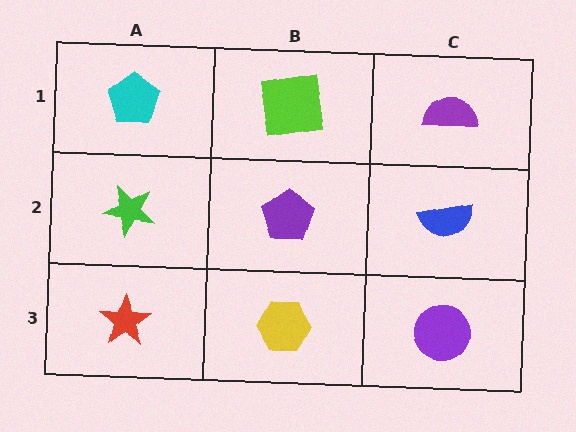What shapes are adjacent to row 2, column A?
A cyan pentagon (row 1, column A), a red star (row 3, column A), a purple pentagon (row 2, column B).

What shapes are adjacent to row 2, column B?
A lime square (row 1, column B), a yellow hexagon (row 3, column B), a green star (row 2, column A), a blue semicircle (row 2, column C).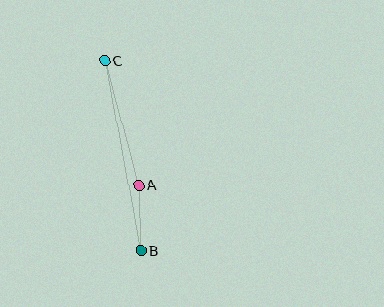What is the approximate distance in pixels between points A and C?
The distance between A and C is approximately 128 pixels.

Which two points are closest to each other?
Points A and B are closest to each other.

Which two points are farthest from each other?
Points B and C are farthest from each other.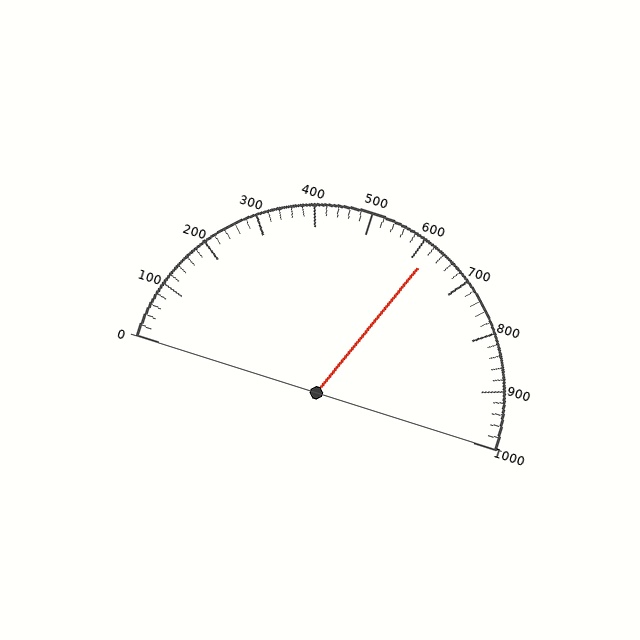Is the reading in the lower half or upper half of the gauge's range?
The reading is in the upper half of the range (0 to 1000).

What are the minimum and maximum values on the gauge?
The gauge ranges from 0 to 1000.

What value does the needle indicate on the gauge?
The needle indicates approximately 620.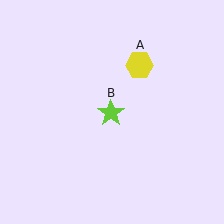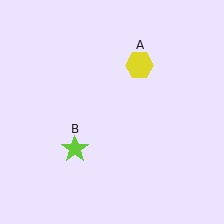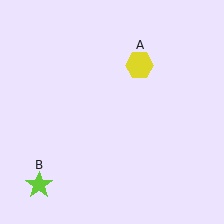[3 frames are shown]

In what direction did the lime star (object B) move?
The lime star (object B) moved down and to the left.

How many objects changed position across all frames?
1 object changed position: lime star (object B).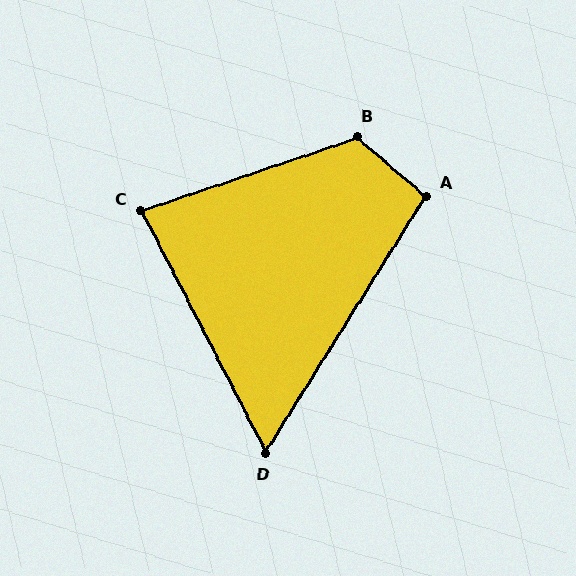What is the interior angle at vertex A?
Approximately 98 degrees (obtuse).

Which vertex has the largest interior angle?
B, at approximately 121 degrees.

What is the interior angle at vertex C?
Approximately 82 degrees (acute).